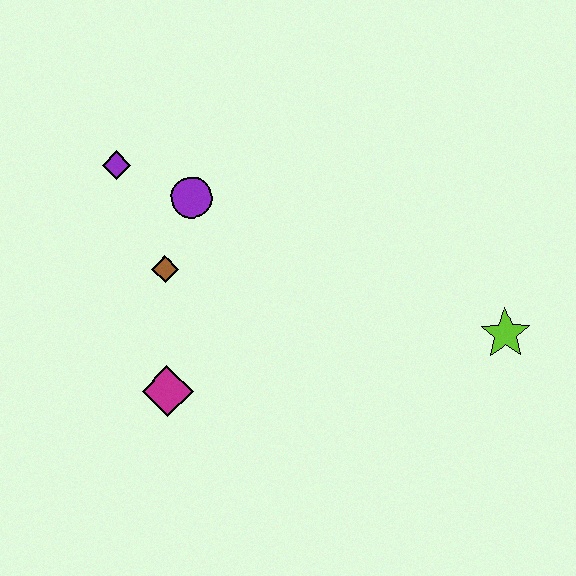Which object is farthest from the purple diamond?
The lime star is farthest from the purple diamond.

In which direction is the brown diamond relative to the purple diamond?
The brown diamond is below the purple diamond.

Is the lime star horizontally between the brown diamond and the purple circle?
No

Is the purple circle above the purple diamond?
No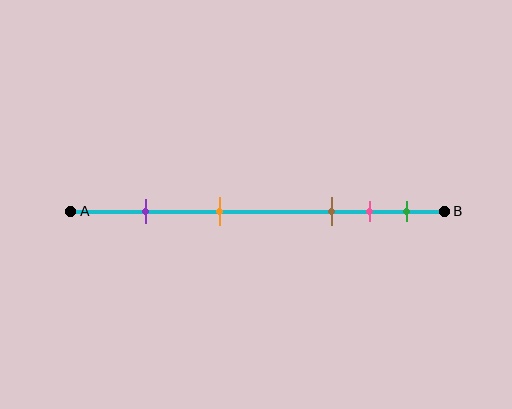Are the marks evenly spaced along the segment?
No, the marks are not evenly spaced.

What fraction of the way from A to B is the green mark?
The green mark is approximately 90% (0.9) of the way from A to B.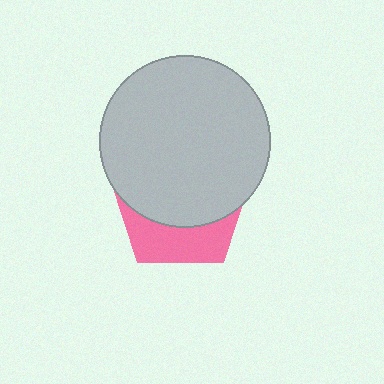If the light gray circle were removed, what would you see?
You would see the complete pink pentagon.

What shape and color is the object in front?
The object in front is a light gray circle.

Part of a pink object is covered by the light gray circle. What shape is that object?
It is a pentagon.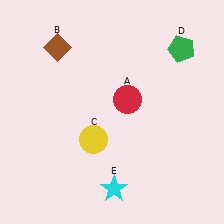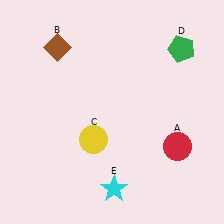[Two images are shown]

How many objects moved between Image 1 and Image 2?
1 object moved between the two images.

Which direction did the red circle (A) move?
The red circle (A) moved right.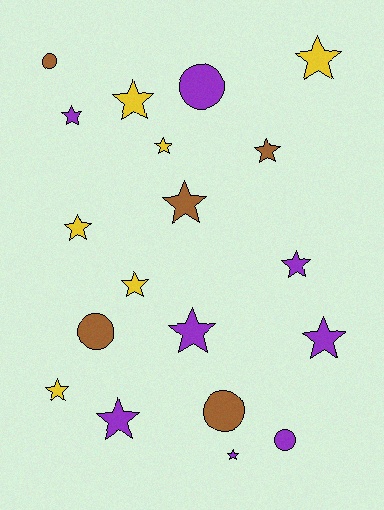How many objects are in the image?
There are 19 objects.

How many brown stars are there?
There are 2 brown stars.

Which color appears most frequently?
Purple, with 8 objects.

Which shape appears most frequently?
Star, with 14 objects.